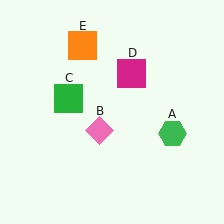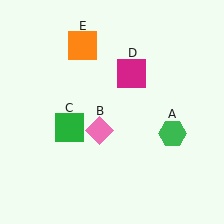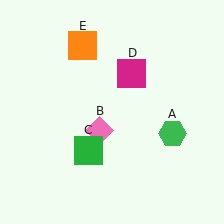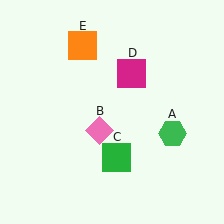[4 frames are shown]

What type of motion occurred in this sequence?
The green square (object C) rotated counterclockwise around the center of the scene.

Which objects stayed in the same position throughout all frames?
Green hexagon (object A) and pink diamond (object B) and magenta square (object D) and orange square (object E) remained stationary.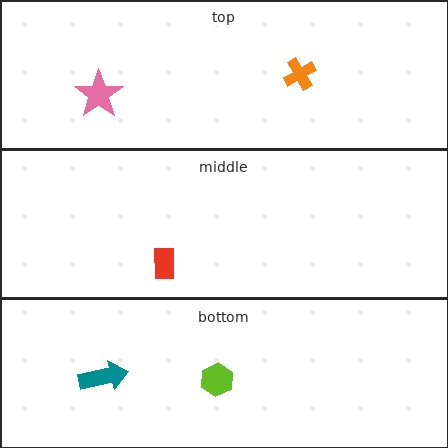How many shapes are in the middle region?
1.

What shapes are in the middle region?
The red rectangle.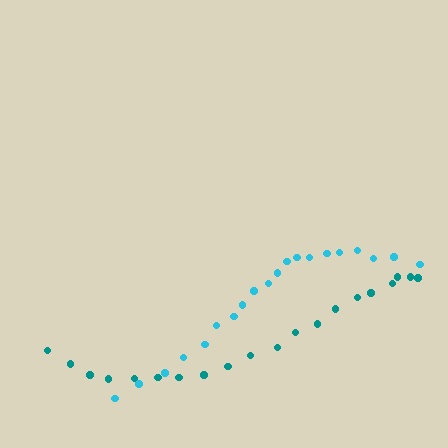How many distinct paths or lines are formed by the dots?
There are 2 distinct paths.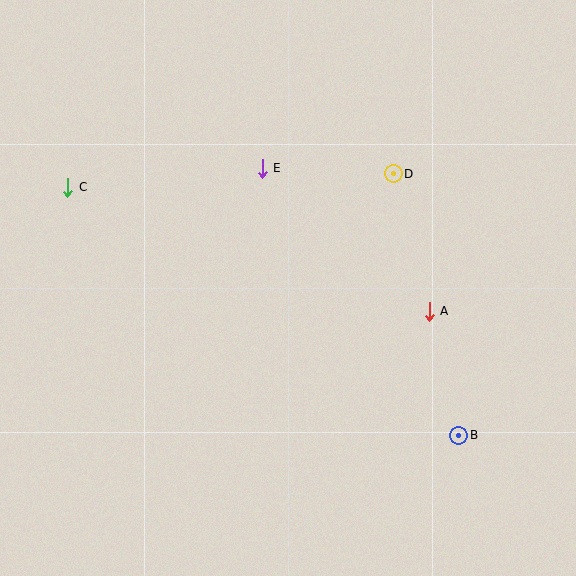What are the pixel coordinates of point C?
Point C is at (68, 187).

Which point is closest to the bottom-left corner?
Point C is closest to the bottom-left corner.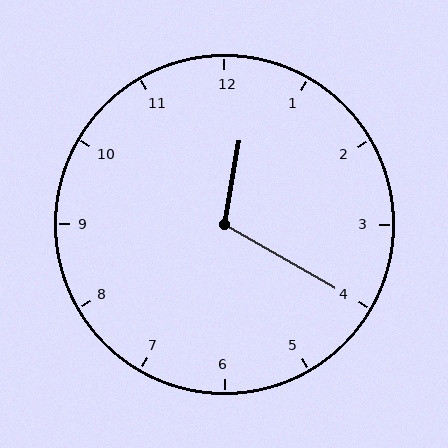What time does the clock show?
12:20.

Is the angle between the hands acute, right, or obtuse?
It is obtuse.